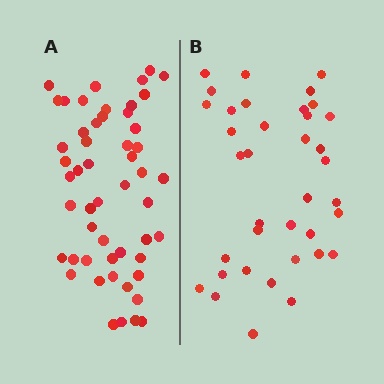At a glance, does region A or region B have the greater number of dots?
Region A (the left region) has more dots.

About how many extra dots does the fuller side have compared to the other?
Region A has approximately 15 more dots than region B.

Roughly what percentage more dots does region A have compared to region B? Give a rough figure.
About 40% more.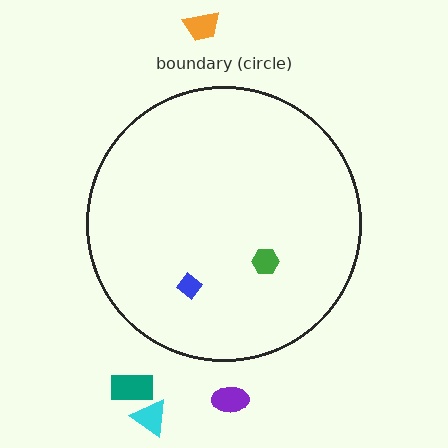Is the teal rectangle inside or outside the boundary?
Outside.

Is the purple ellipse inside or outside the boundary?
Outside.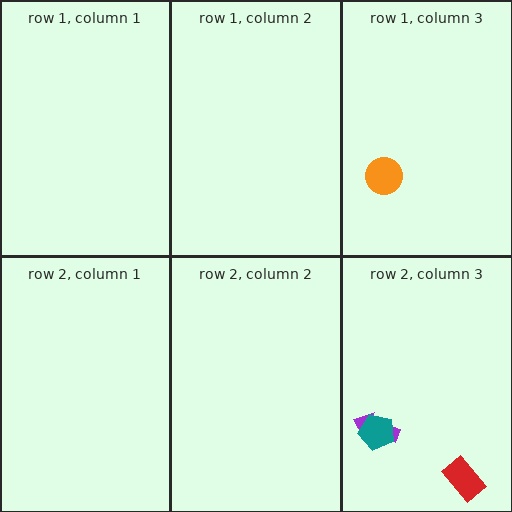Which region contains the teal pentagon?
The row 2, column 3 region.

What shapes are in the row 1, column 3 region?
The orange circle.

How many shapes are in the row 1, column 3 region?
1.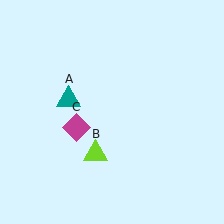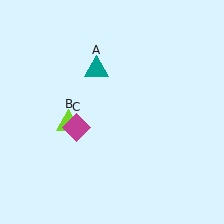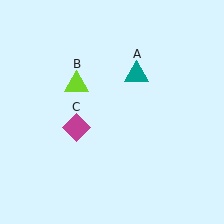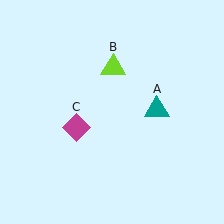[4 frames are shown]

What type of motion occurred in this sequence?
The teal triangle (object A), lime triangle (object B) rotated clockwise around the center of the scene.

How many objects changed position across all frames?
2 objects changed position: teal triangle (object A), lime triangle (object B).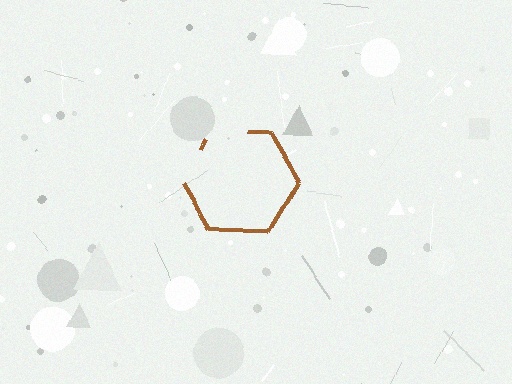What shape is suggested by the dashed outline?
The dashed outline suggests a hexagon.